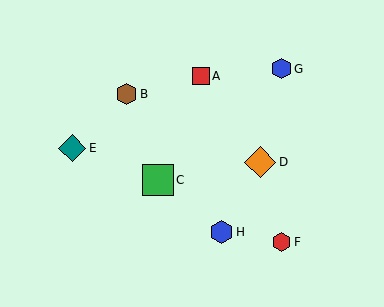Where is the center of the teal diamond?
The center of the teal diamond is at (72, 148).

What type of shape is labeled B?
Shape B is a brown hexagon.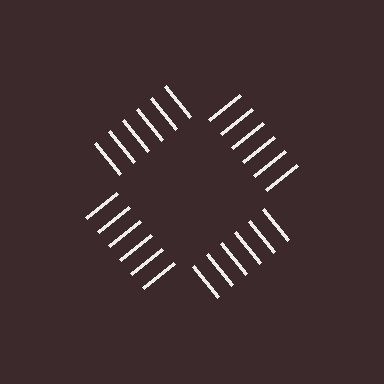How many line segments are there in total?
24 — 6 along each of the 4 edges.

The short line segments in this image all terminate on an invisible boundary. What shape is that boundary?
An illusory square — the line segments terminate on its edges but no continuous stroke is drawn.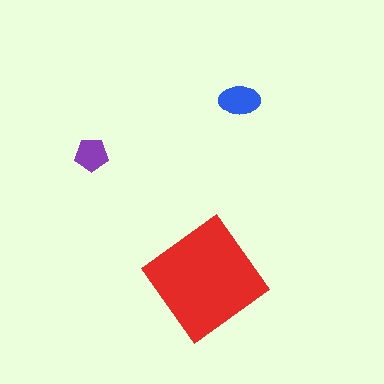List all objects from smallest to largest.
The purple pentagon, the blue ellipse, the red diamond.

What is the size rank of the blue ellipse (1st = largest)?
2nd.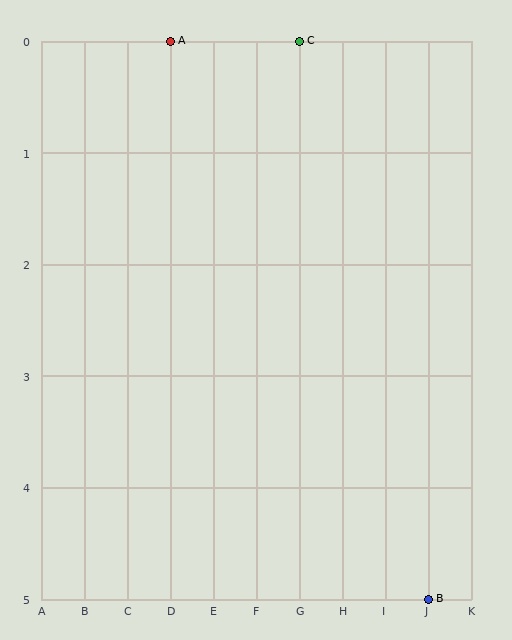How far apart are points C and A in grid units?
Points C and A are 3 columns apart.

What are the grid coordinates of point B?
Point B is at grid coordinates (J, 5).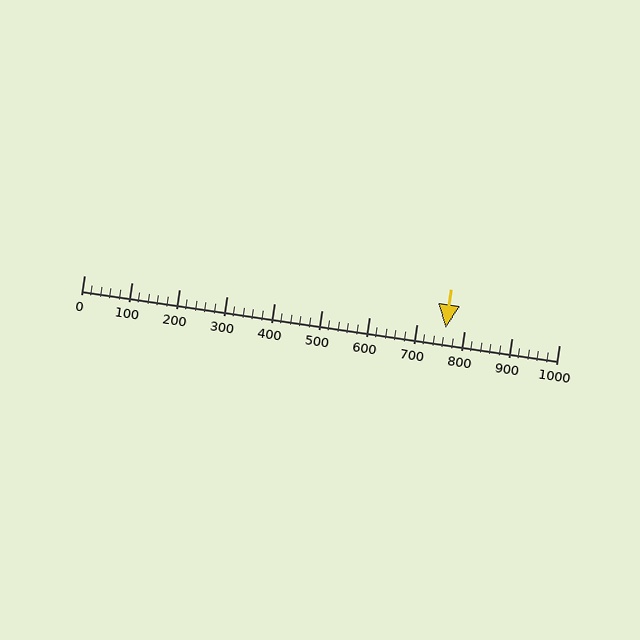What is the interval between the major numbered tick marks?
The major tick marks are spaced 100 units apart.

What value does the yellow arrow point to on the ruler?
The yellow arrow points to approximately 762.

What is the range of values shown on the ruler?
The ruler shows values from 0 to 1000.